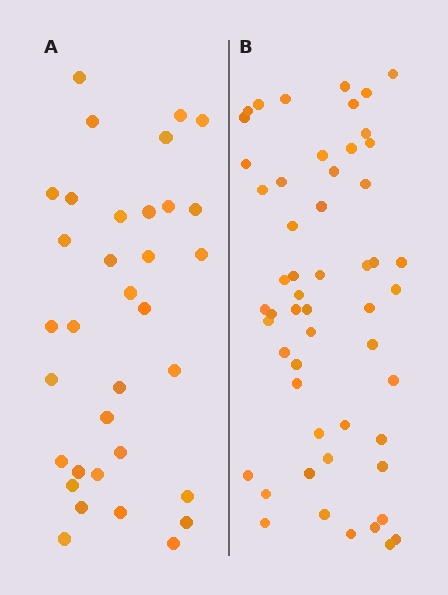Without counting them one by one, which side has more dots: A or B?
Region B (the right region) has more dots.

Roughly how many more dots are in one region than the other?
Region B has approximately 20 more dots than region A.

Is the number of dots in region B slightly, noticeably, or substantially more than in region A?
Region B has substantially more. The ratio is roughly 1.6 to 1.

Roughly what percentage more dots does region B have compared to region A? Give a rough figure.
About 60% more.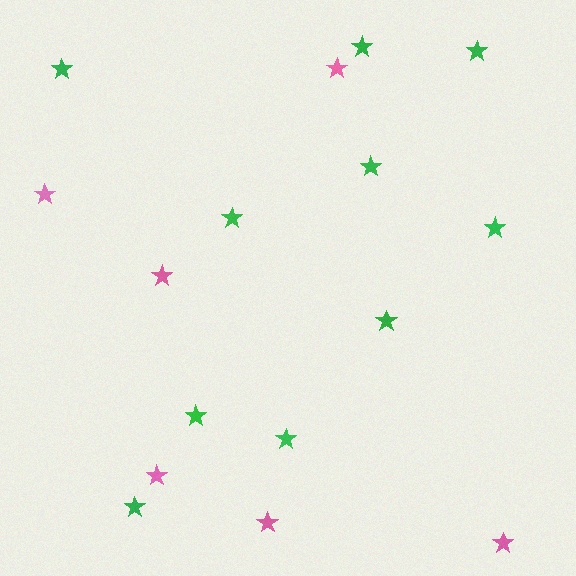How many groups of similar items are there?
There are 2 groups: one group of green stars (10) and one group of pink stars (6).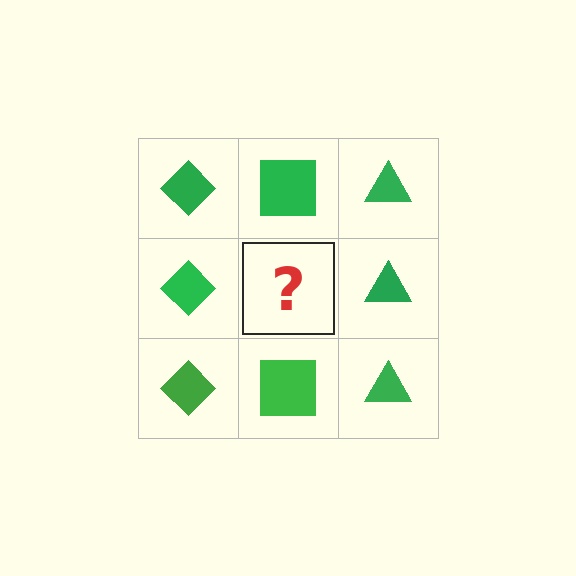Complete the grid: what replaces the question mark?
The question mark should be replaced with a green square.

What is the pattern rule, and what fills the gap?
The rule is that each column has a consistent shape. The gap should be filled with a green square.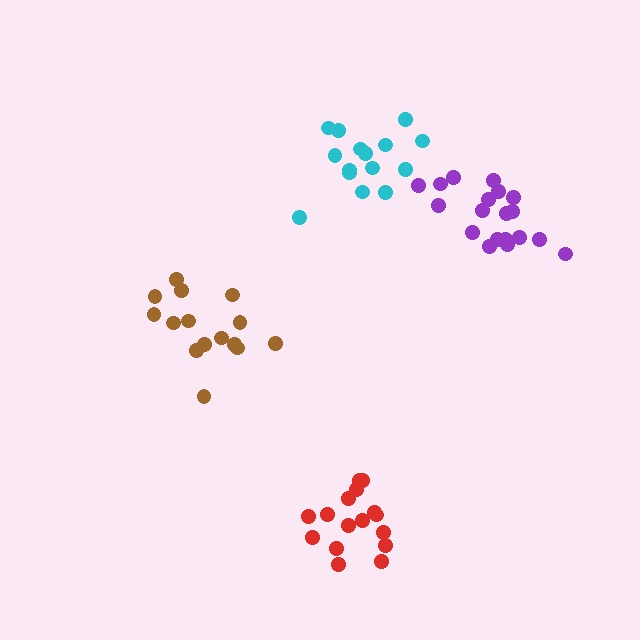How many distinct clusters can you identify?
There are 4 distinct clusters.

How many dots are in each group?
Group 1: 15 dots, Group 2: 19 dots, Group 3: 16 dots, Group 4: 15 dots (65 total).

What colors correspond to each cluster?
The clusters are colored: cyan, purple, red, brown.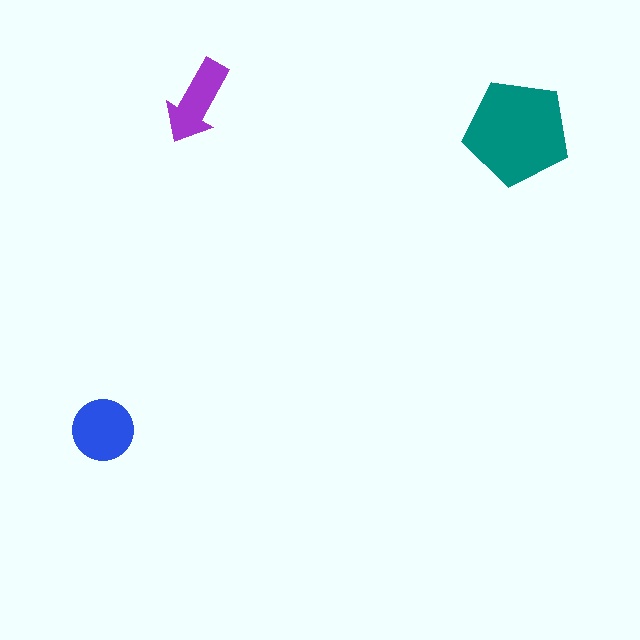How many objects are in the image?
There are 3 objects in the image.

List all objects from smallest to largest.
The purple arrow, the blue circle, the teal pentagon.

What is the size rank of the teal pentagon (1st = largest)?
1st.